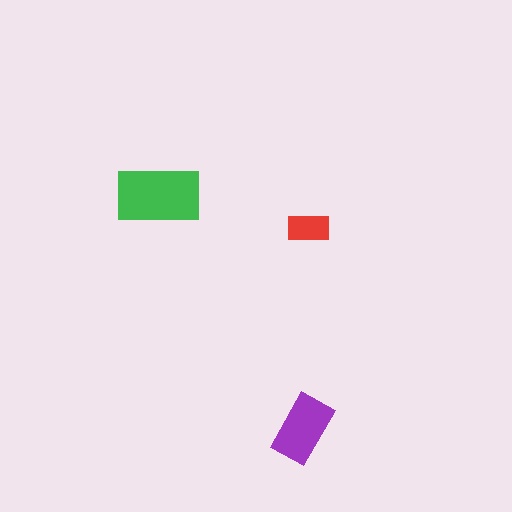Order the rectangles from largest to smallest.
the green one, the purple one, the red one.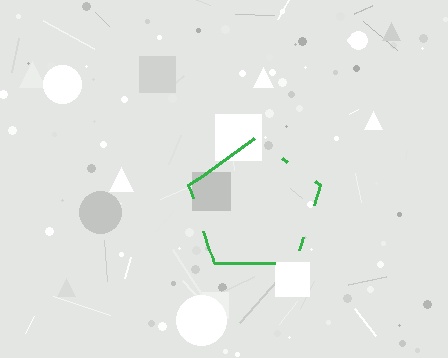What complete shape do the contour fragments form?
The contour fragments form a pentagon.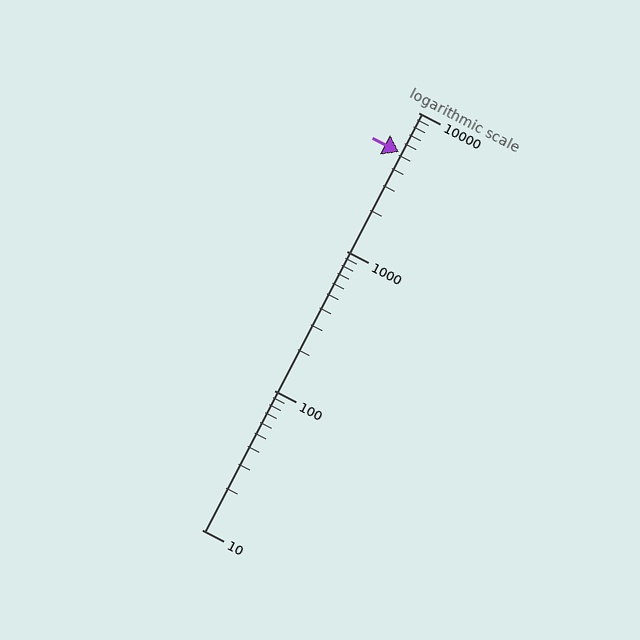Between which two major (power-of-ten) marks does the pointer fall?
The pointer is between 1000 and 10000.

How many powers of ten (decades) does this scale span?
The scale spans 3 decades, from 10 to 10000.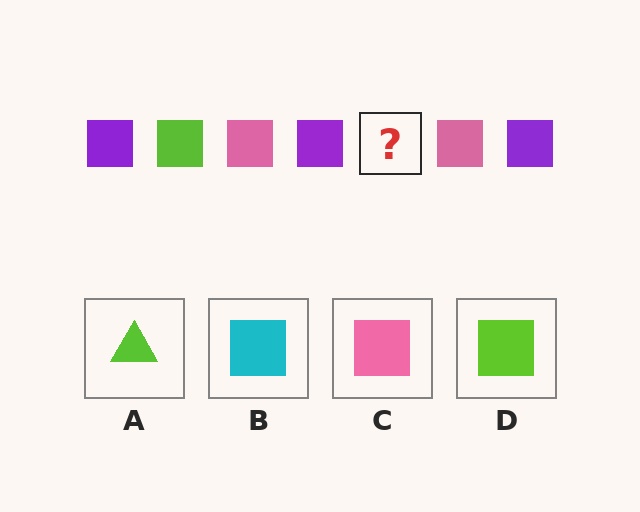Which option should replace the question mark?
Option D.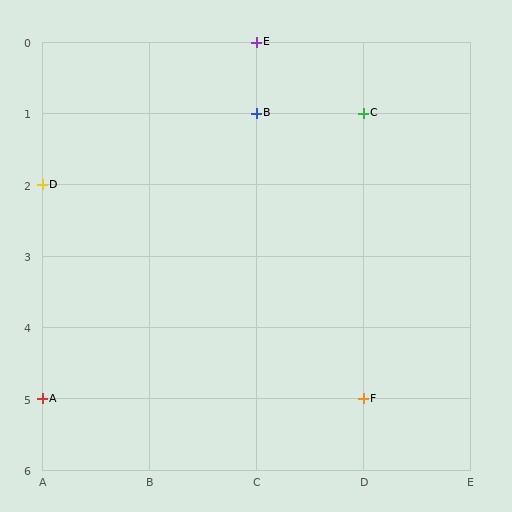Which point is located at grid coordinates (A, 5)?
Point A is at (A, 5).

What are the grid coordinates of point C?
Point C is at grid coordinates (D, 1).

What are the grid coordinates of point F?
Point F is at grid coordinates (D, 5).